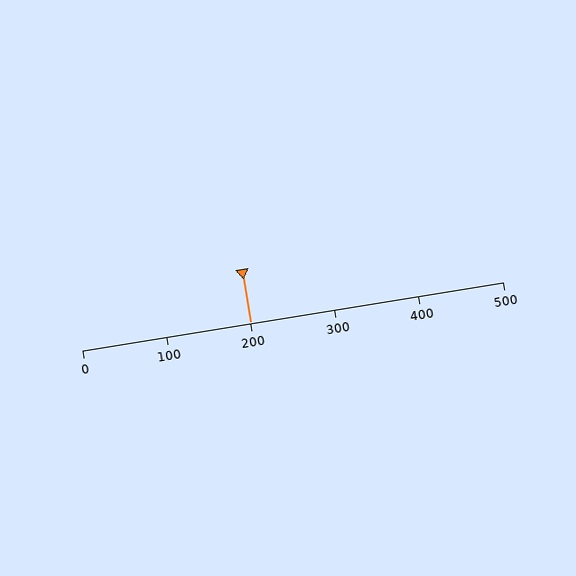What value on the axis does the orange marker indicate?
The marker indicates approximately 200.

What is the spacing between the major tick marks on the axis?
The major ticks are spaced 100 apart.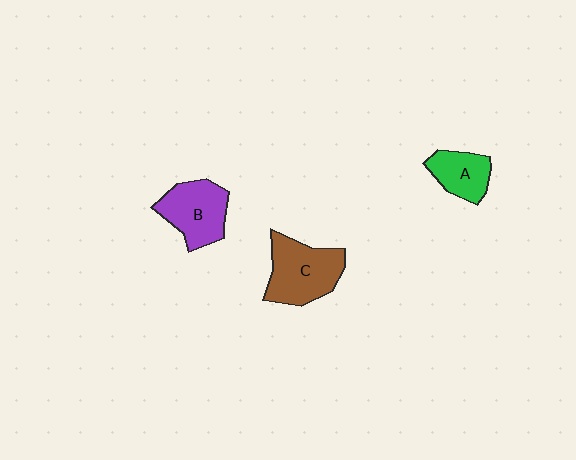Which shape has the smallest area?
Shape A (green).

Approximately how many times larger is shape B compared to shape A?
Approximately 1.5 times.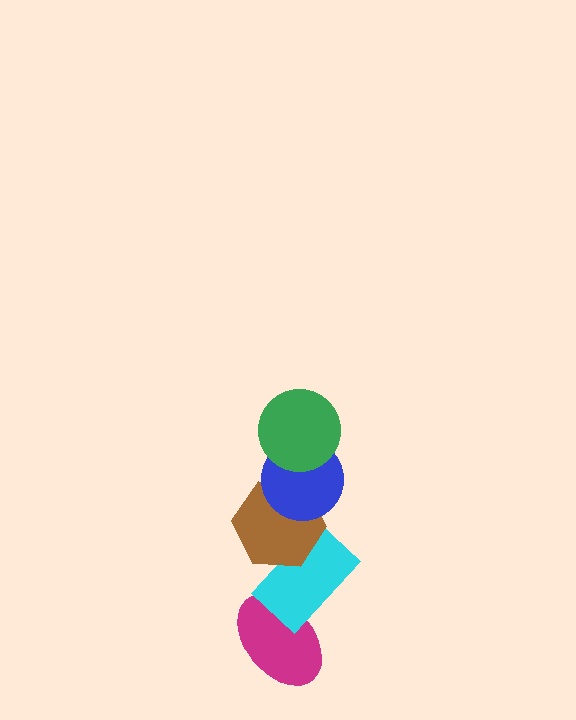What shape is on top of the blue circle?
The green circle is on top of the blue circle.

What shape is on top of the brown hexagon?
The blue circle is on top of the brown hexagon.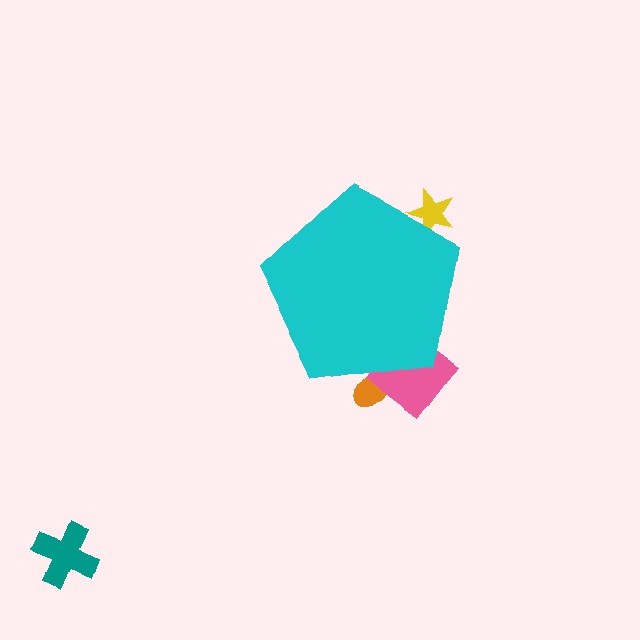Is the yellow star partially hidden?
Yes, the yellow star is partially hidden behind the cyan pentagon.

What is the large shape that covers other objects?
A cyan pentagon.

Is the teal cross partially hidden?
No, the teal cross is fully visible.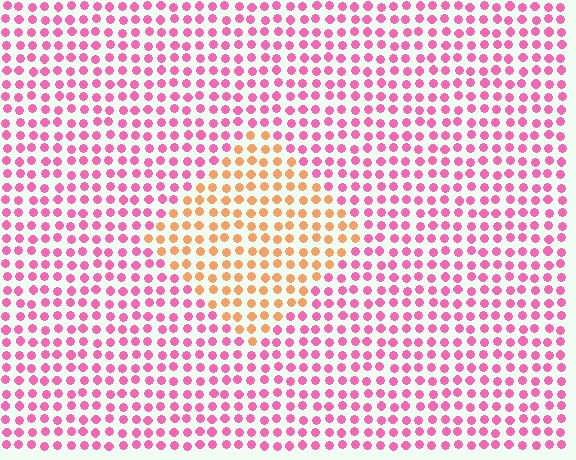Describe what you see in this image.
The image is filled with small pink elements in a uniform arrangement. A diamond-shaped region is visible where the elements are tinted to a slightly different hue, forming a subtle color boundary.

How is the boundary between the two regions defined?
The boundary is defined purely by a slight shift in hue (about 57 degrees). Spacing, size, and orientation are identical on both sides.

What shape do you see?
I see a diamond.